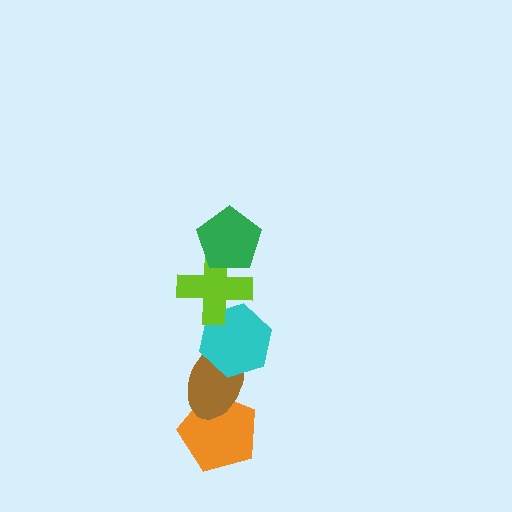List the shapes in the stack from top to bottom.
From top to bottom: the green pentagon, the lime cross, the cyan hexagon, the brown ellipse, the orange pentagon.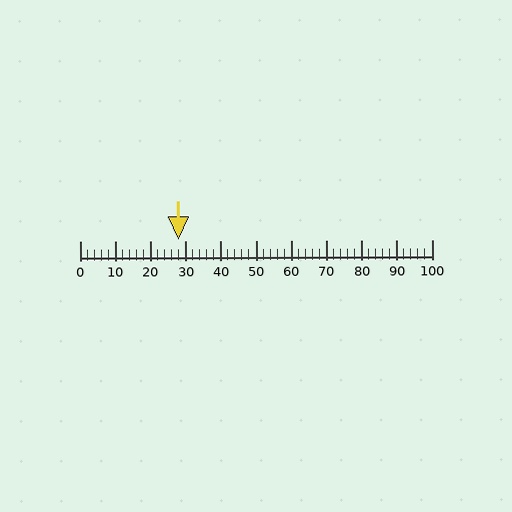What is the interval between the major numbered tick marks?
The major tick marks are spaced 10 units apart.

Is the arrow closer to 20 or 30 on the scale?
The arrow is closer to 30.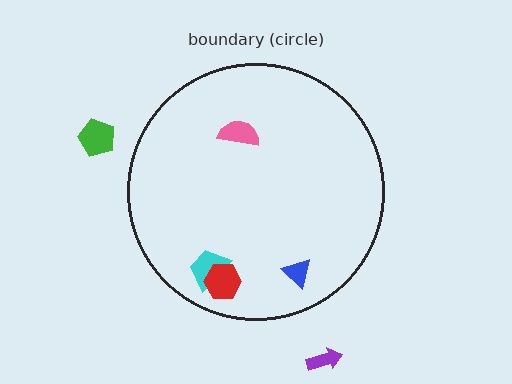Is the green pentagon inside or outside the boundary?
Outside.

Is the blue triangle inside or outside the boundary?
Inside.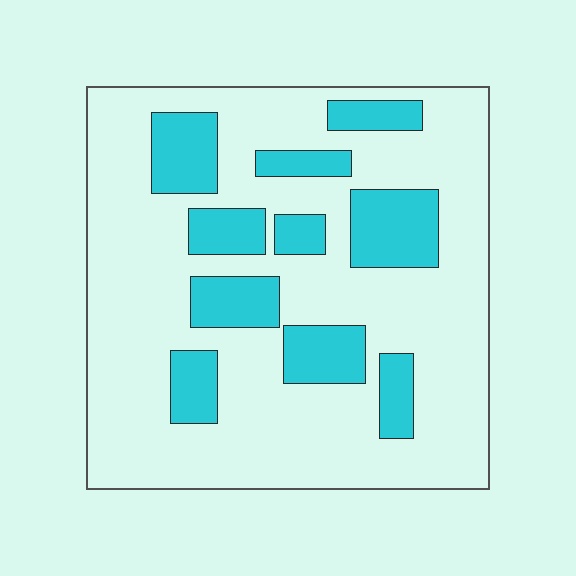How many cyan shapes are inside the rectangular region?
10.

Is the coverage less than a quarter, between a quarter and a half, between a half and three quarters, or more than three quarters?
Less than a quarter.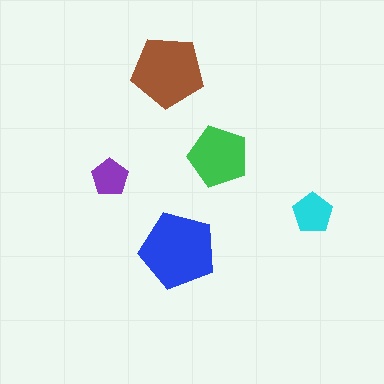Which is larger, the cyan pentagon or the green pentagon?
The green one.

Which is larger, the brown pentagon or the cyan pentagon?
The brown one.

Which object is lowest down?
The blue pentagon is bottommost.